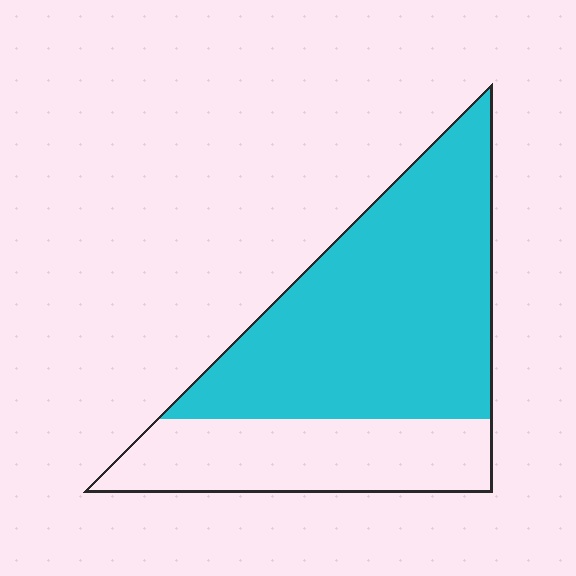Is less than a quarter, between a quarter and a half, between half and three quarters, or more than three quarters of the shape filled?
Between half and three quarters.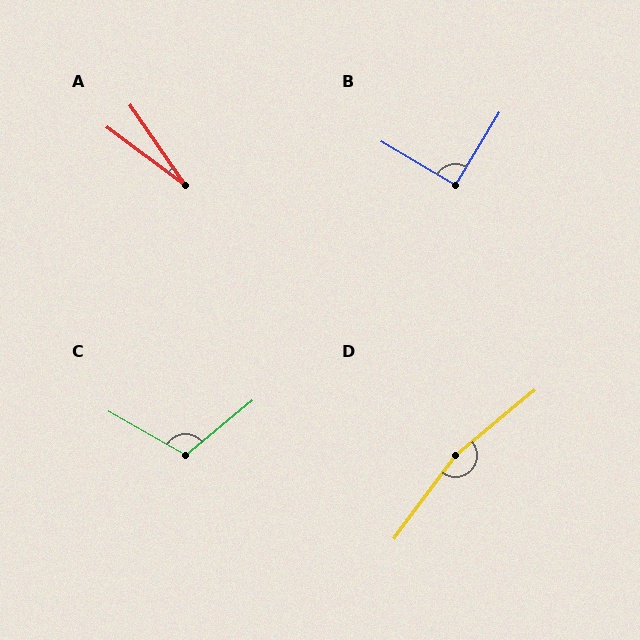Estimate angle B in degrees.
Approximately 90 degrees.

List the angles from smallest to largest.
A (19°), B (90°), C (111°), D (166°).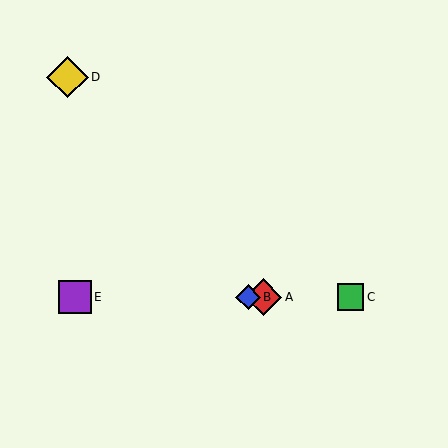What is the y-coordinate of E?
Object E is at y≈297.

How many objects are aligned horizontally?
4 objects (A, B, C, E) are aligned horizontally.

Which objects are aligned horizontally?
Objects A, B, C, E are aligned horizontally.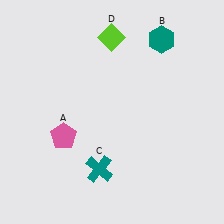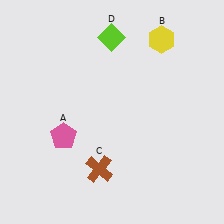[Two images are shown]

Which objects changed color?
B changed from teal to yellow. C changed from teal to brown.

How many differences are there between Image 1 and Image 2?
There are 2 differences between the two images.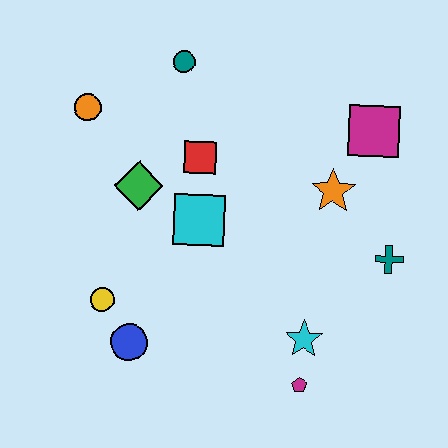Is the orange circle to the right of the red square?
No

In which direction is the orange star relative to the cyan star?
The orange star is above the cyan star.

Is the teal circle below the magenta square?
No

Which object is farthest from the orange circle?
The magenta pentagon is farthest from the orange circle.